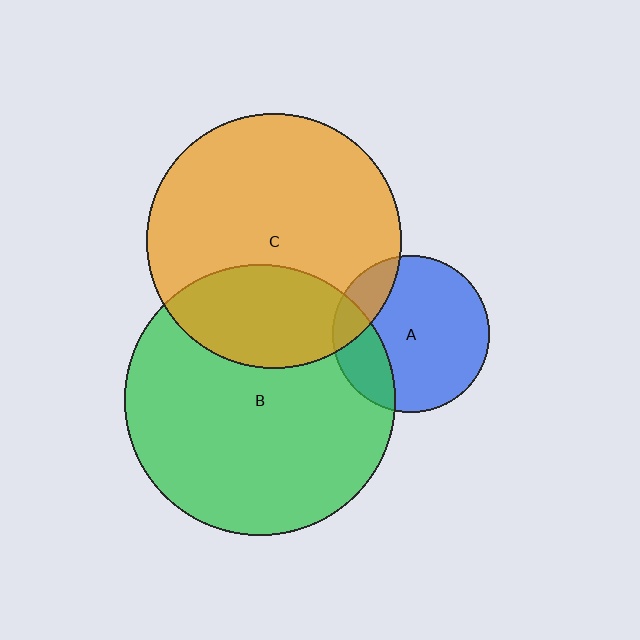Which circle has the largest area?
Circle B (green).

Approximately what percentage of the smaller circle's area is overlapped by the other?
Approximately 15%.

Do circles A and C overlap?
Yes.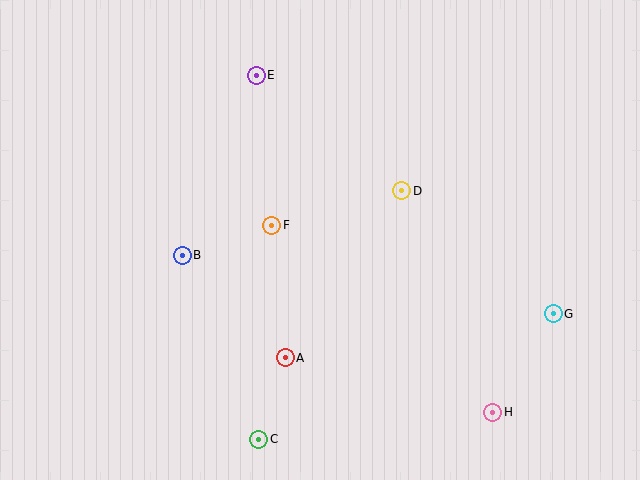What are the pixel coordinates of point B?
Point B is at (182, 255).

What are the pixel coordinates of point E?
Point E is at (256, 75).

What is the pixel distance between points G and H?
The distance between G and H is 115 pixels.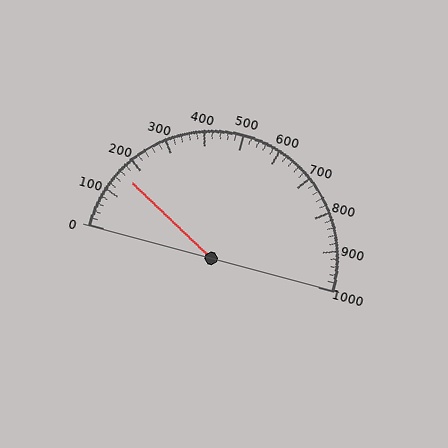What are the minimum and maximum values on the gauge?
The gauge ranges from 0 to 1000.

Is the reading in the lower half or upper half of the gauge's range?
The reading is in the lower half of the range (0 to 1000).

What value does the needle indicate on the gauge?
The needle indicates approximately 160.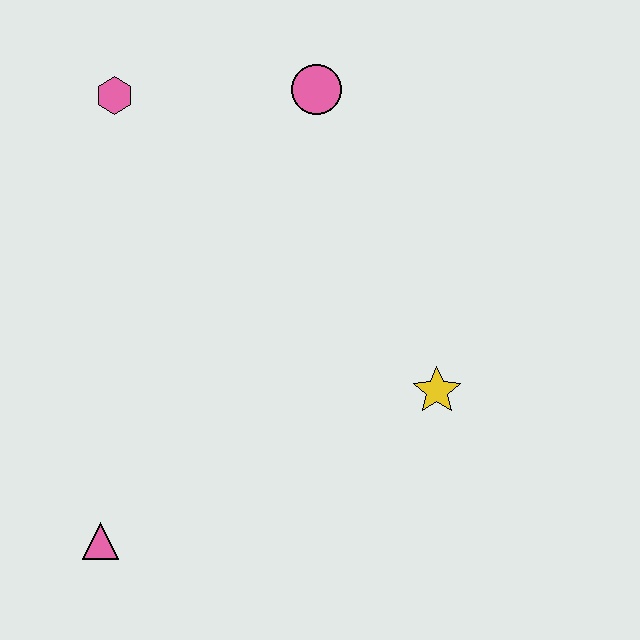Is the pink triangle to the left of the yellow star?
Yes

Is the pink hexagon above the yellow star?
Yes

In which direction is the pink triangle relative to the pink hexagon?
The pink triangle is below the pink hexagon.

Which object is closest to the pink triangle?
The yellow star is closest to the pink triangle.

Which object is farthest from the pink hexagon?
The pink triangle is farthest from the pink hexagon.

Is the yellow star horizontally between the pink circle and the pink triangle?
No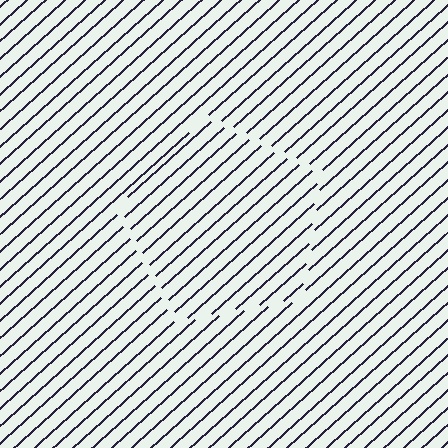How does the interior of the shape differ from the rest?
The interior of the shape contains the same grating, shifted by half a period — the contour is defined by the phase discontinuity where line-ends from the inner and outer gratings abut.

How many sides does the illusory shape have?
5 sides — the line-ends trace a pentagon.